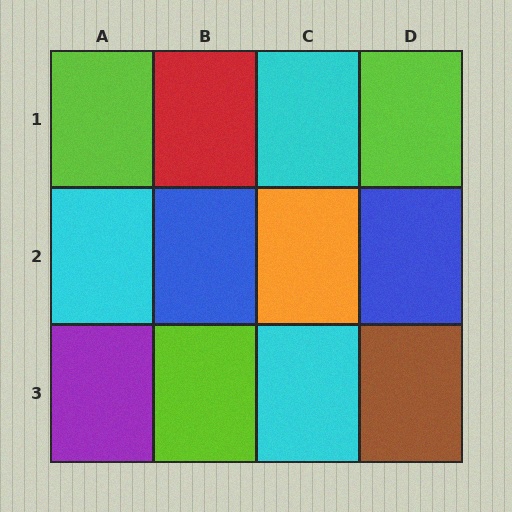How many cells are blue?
2 cells are blue.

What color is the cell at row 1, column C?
Cyan.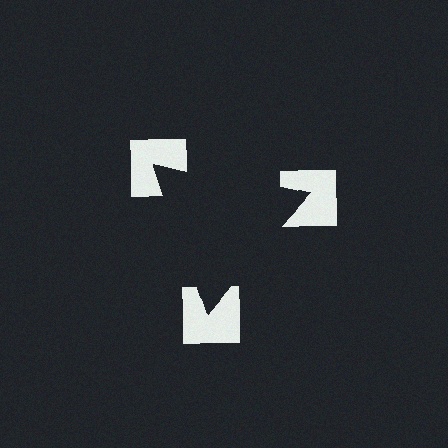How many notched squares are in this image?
There are 3 — one at each vertex of the illusory triangle.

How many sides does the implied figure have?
3 sides.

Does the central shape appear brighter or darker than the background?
It typically appears slightly darker than the background, even though no actual brightness change is drawn.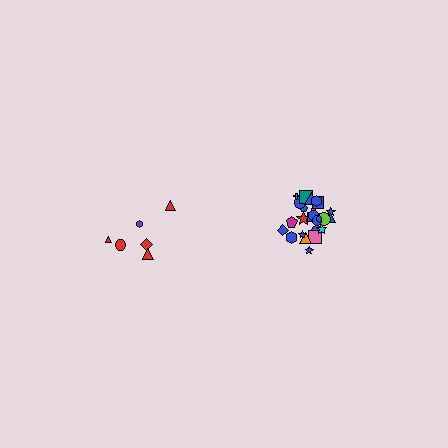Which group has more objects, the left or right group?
The right group.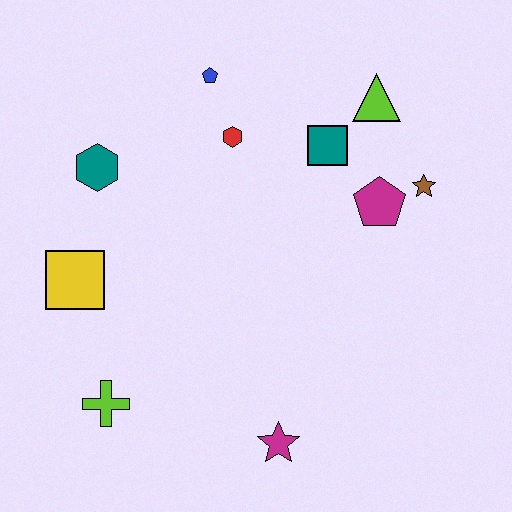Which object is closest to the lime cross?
The yellow square is closest to the lime cross.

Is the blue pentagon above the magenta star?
Yes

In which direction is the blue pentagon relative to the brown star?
The blue pentagon is to the left of the brown star.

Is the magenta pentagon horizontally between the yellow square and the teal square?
No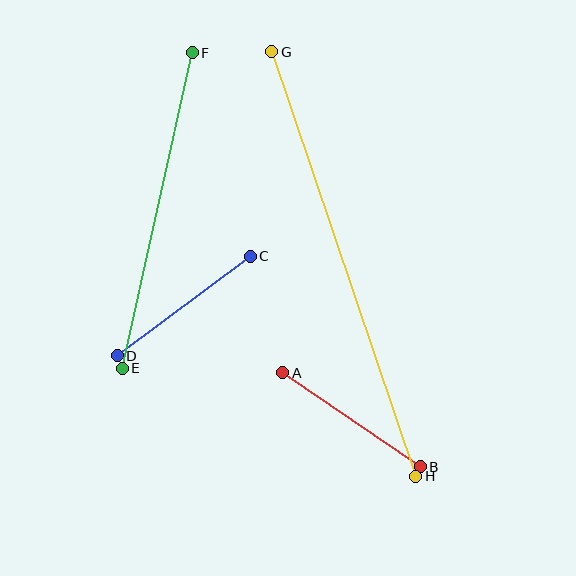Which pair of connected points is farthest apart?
Points G and H are farthest apart.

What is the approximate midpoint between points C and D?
The midpoint is at approximately (184, 306) pixels.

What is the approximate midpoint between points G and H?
The midpoint is at approximately (344, 264) pixels.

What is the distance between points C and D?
The distance is approximately 166 pixels.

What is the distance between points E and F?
The distance is approximately 323 pixels.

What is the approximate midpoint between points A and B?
The midpoint is at approximately (351, 420) pixels.